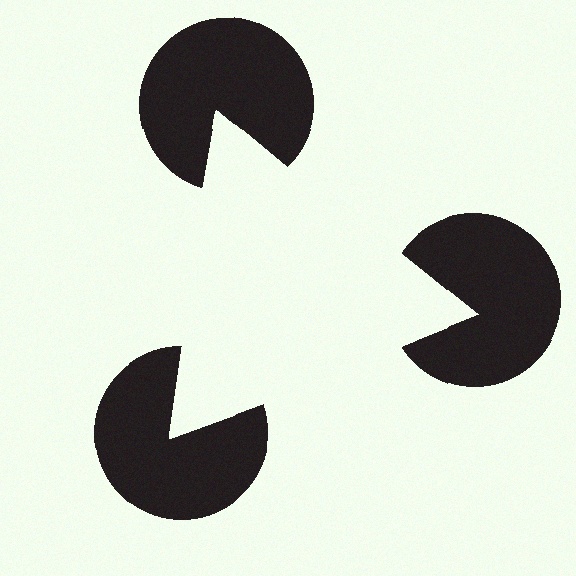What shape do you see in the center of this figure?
An illusory triangle — its edges are inferred from the aligned wedge cuts in the pac-man discs, not physically drawn.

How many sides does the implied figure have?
3 sides.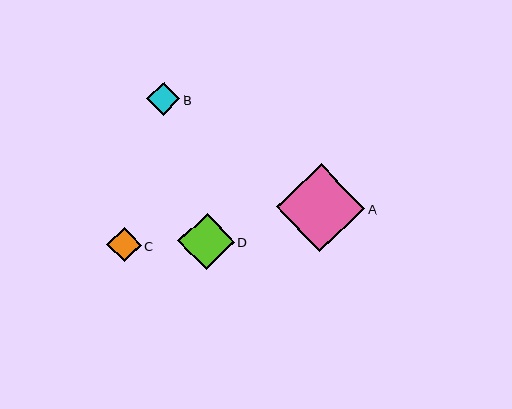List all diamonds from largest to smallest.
From largest to smallest: A, D, C, B.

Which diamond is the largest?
Diamond A is the largest with a size of approximately 88 pixels.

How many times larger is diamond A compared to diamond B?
Diamond A is approximately 2.7 times the size of diamond B.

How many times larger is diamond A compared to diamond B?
Diamond A is approximately 2.7 times the size of diamond B.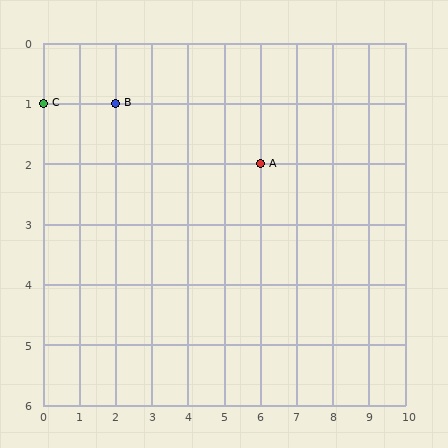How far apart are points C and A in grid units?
Points C and A are 6 columns and 1 row apart (about 6.1 grid units diagonally).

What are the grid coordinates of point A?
Point A is at grid coordinates (6, 2).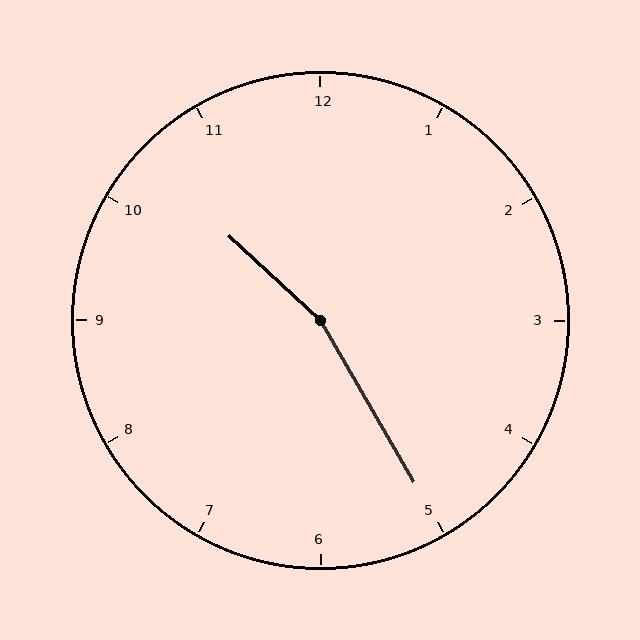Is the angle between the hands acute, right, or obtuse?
It is obtuse.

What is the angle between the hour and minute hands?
Approximately 162 degrees.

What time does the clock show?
10:25.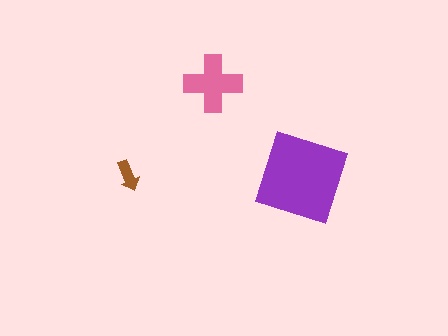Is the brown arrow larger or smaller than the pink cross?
Smaller.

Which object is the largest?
The purple diamond.